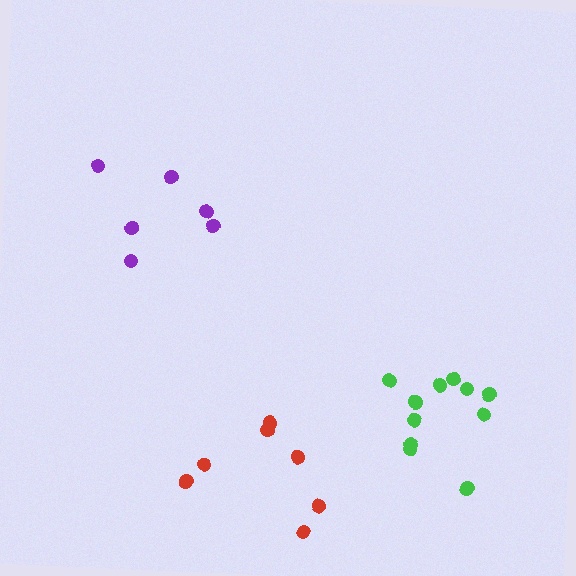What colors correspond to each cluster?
The clusters are colored: green, purple, red.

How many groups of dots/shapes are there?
There are 3 groups.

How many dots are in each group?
Group 1: 11 dots, Group 2: 6 dots, Group 3: 7 dots (24 total).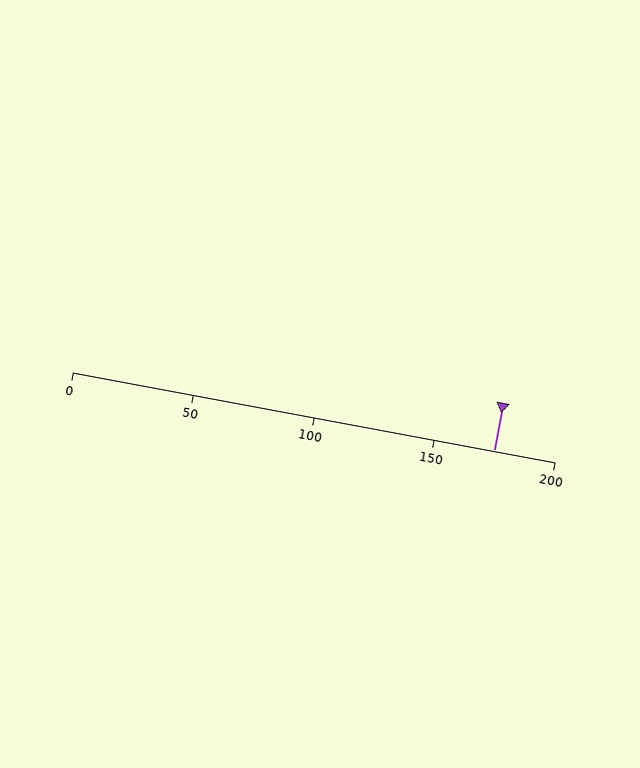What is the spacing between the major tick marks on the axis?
The major ticks are spaced 50 apart.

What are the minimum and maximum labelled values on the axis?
The axis runs from 0 to 200.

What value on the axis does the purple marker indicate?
The marker indicates approximately 175.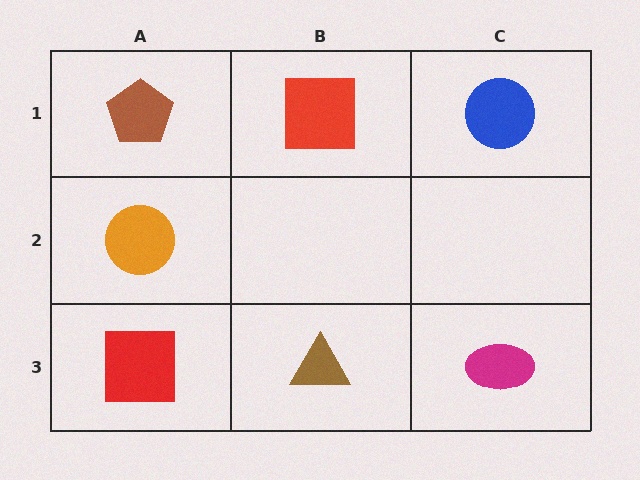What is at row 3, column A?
A red square.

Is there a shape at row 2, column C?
No, that cell is empty.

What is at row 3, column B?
A brown triangle.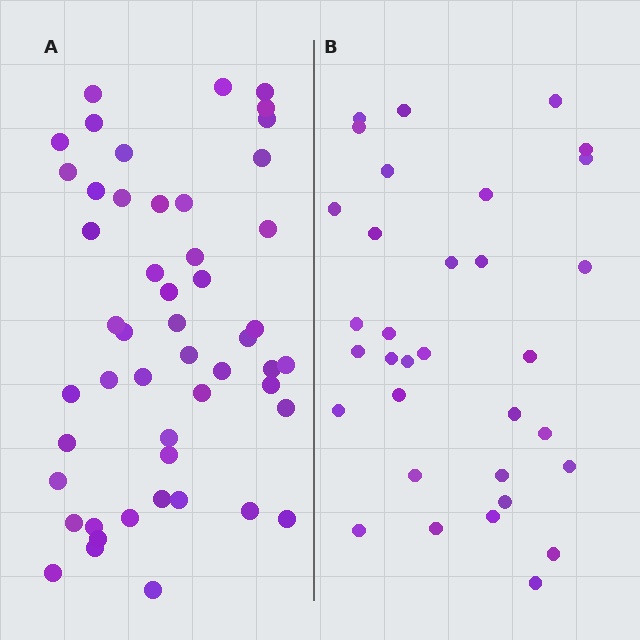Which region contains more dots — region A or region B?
Region A (the left region) has more dots.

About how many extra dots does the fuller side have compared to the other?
Region A has approximately 15 more dots than region B.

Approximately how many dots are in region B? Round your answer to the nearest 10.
About 30 dots. (The exact count is 33, which rounds to 30.)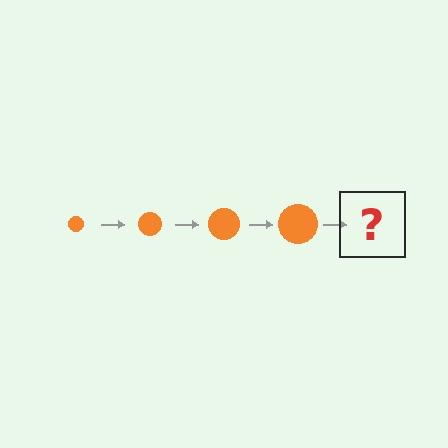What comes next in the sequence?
The next element should be an orange circle, larger than the previous one.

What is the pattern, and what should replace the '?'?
The pattern is that the circle gets progressively larger each step. The '?' should be an orange circle, larger than the previous one.